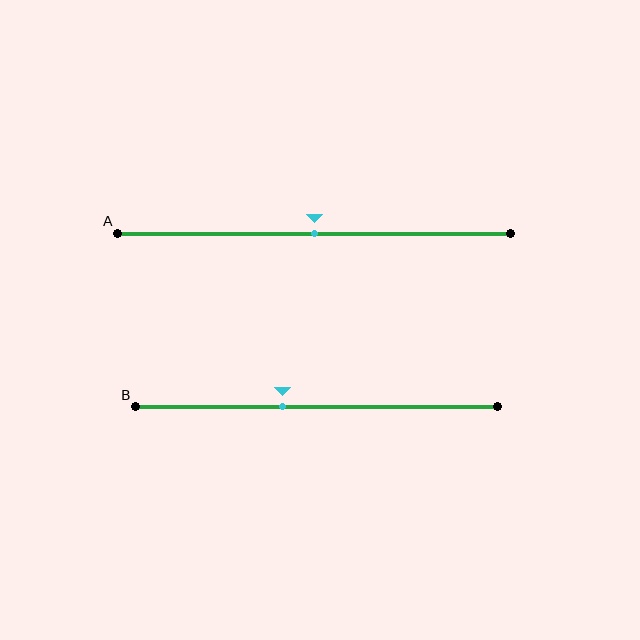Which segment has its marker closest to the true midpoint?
Segment A has its marker closest to the true midpoint.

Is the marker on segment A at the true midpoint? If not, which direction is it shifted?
Yes, the marker on segment A is at the true midpoint.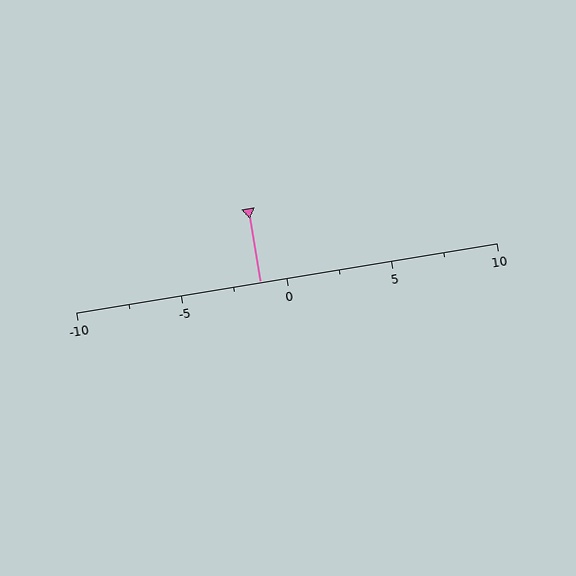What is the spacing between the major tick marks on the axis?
The major ticks are spaced 5 apart.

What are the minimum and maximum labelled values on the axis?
The axis runs from -10 to 10.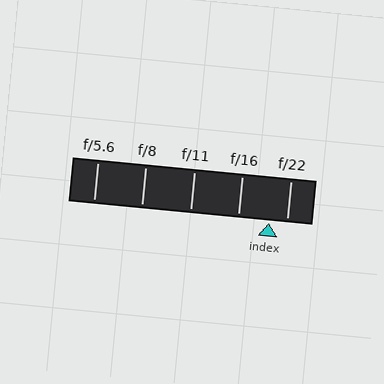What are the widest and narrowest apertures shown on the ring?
The widest aperture shown is f/5.6 and the narrowest is f/22.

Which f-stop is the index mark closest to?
The index mark is closest to f/22.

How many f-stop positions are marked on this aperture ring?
There are 5 f-stop positions marked.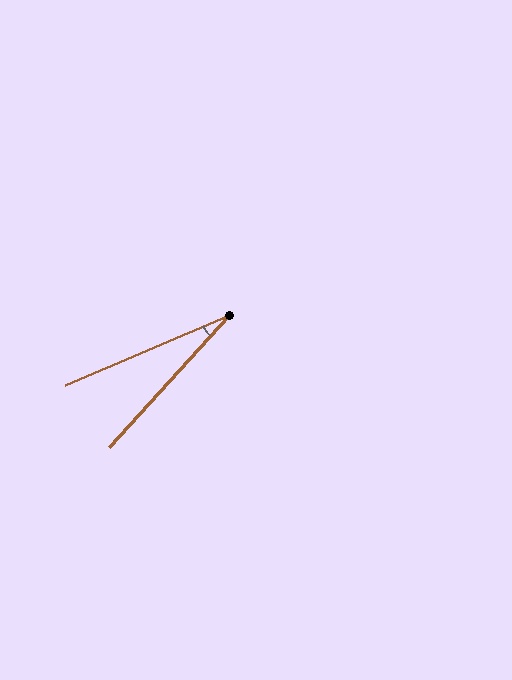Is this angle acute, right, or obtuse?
It is acute.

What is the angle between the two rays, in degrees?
Approximately 24 degrees.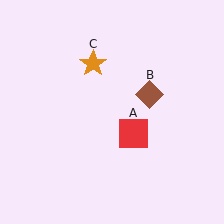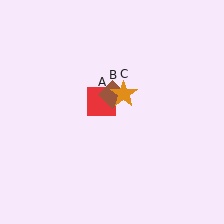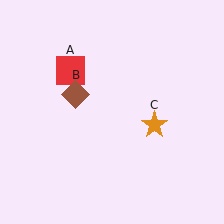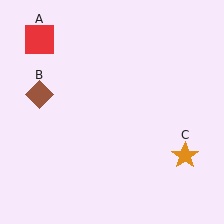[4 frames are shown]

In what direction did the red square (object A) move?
The red square (object A) moved up and to the left.